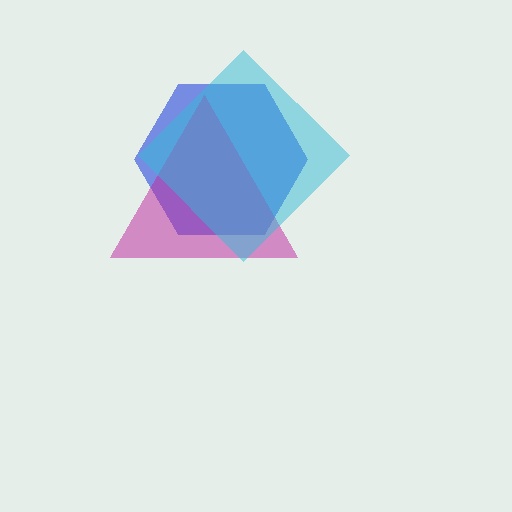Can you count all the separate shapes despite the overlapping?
Yes, there are 3 separate shapes.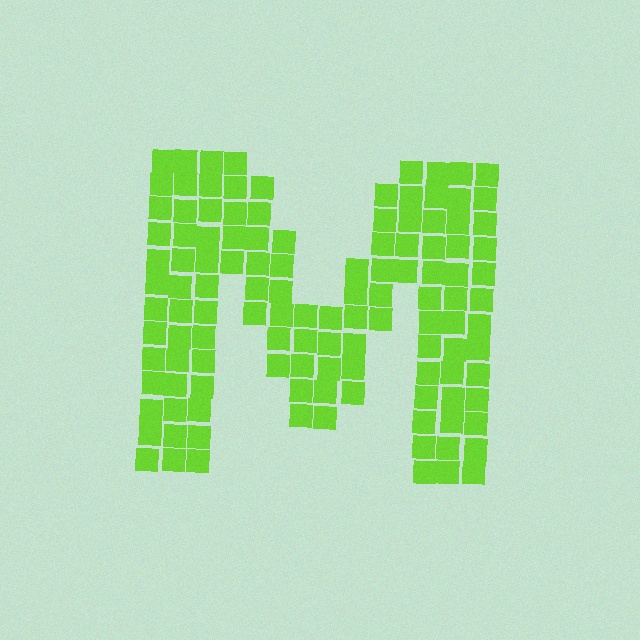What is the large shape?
The large shape is the letter M.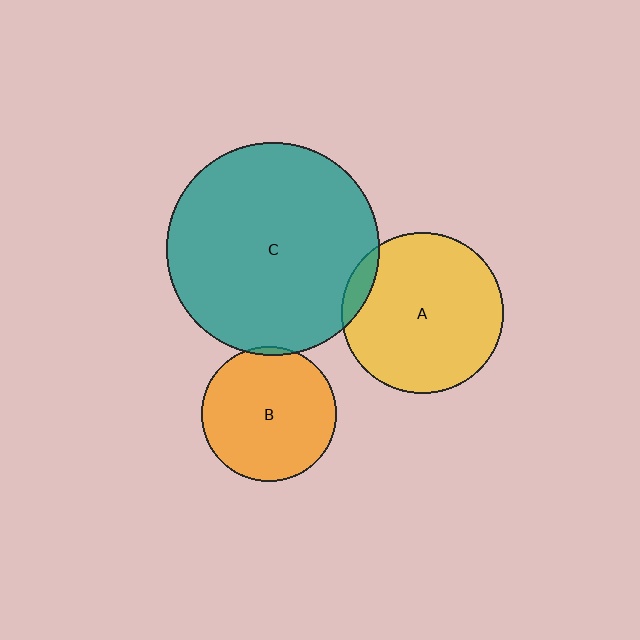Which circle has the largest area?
Circle C (teal).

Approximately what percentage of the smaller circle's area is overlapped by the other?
Approximately 5%.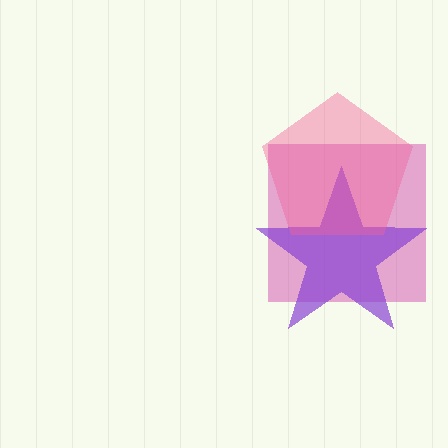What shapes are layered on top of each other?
The layered shapes are: a magenta square, a purple star, a pink pentagon.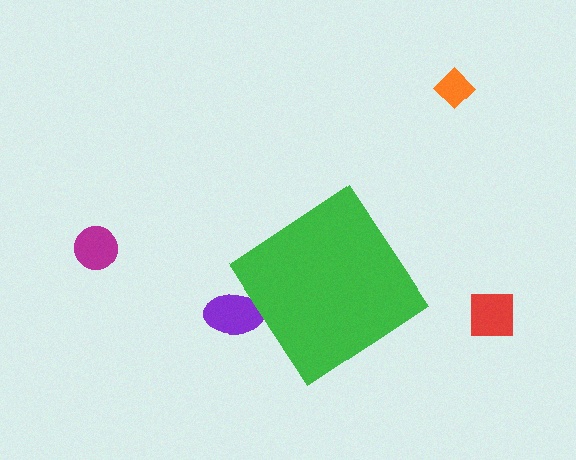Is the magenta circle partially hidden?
No, the magenta circle is fully visible.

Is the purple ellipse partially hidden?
Yes, the purple ellipse is partially hidden behind the green diamond.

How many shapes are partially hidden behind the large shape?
1 shape is partially hidden.